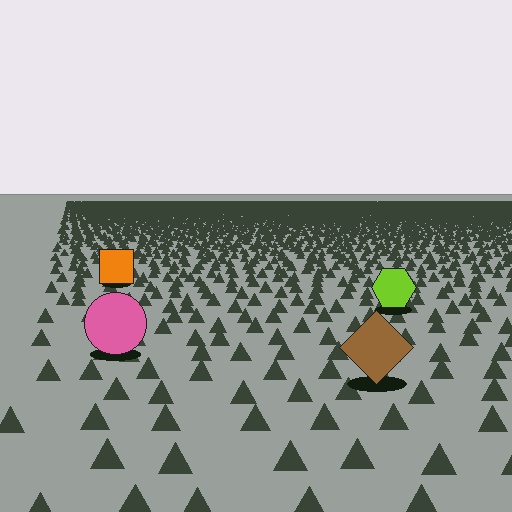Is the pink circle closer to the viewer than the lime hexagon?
Yes. The pink circle is closer — you can tell from the texture gradient: the ground texture is coarser near it.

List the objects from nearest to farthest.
From nearest to farthest: the brown diamond, the pink circle, the lime hexagon, the orange square.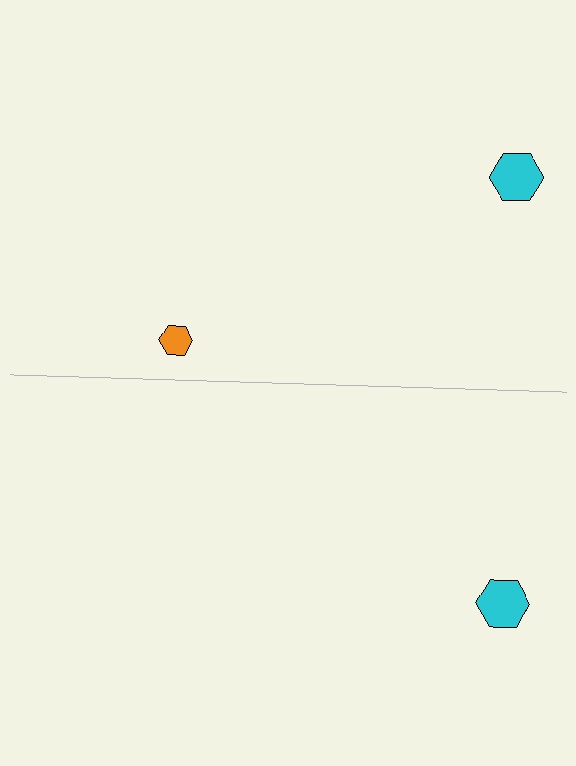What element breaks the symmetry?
A orange hexagon is missing from the bottom side.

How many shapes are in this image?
There are 3 shapes in this image.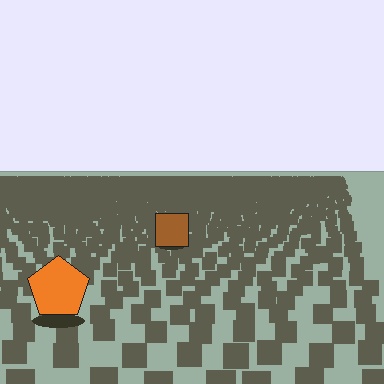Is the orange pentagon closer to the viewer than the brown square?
Yes. The orange pentagon is closer — you can tell from the texture gradient: the ground texture is coarser near it.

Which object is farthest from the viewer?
The brown square is farthest from the viewer. It appears smaller and the ground texture around it is denser.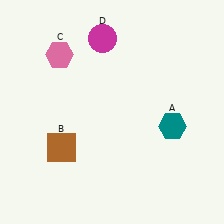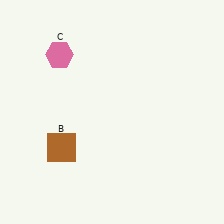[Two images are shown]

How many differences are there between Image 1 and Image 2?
There are 2 differences between the two images.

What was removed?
The magenta circle (D), the teal hexagon (A) were removed in Image 2.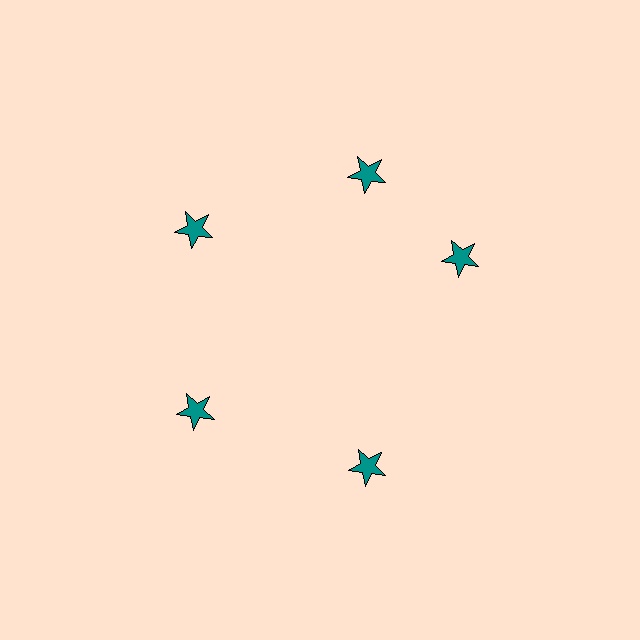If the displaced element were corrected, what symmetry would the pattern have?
It would have 5-fold rotational symmetry — the pattern would map onto itself every 72 degrees.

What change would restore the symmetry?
The symmetry would be restored by rotating it back into even spacing with its neighbors so that all 5 stars sit at equal angles and equal distance from the center.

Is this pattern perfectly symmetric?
No. The 5 teal stars are arranged in a ring, but one element near the 3 o'clock position is rotated out of alignment along the ring, breaking the 5-fold rotational symmetry.